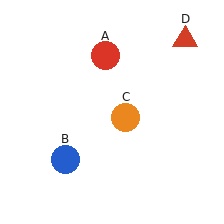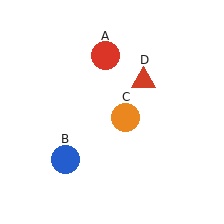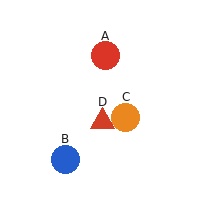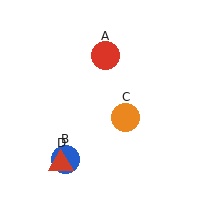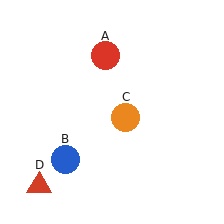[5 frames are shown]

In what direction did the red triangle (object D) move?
The red triangle (object D) moved down and to the left.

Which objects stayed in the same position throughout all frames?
Red circle (object A) and blue circle (object B) and orange circle (object C) remained stationary.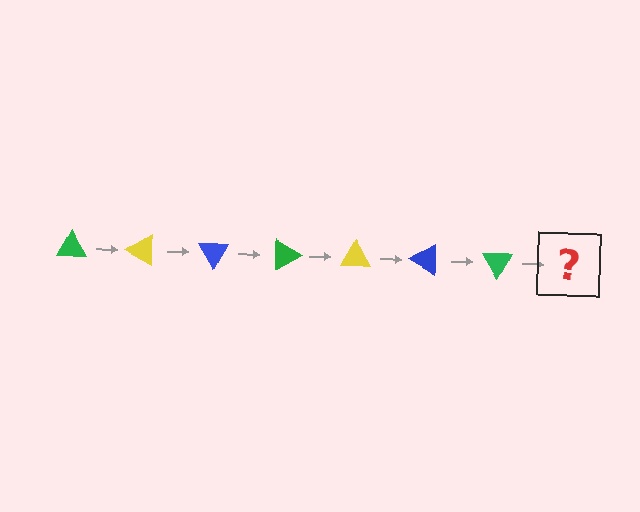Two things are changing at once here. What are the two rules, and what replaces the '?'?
The two rules are that it rotates 30 degrees each step and the color cycles through green, yellow, and blue. The '?' should be a yellow triangle, rotated 210 degrees from the start.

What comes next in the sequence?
The next element should be a yellow triangle, rotated 210 degrees from the start.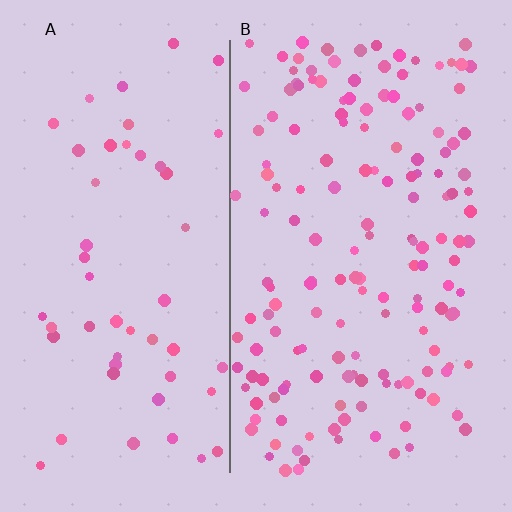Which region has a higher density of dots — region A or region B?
B (the right).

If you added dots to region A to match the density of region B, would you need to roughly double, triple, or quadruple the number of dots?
Approximately triple.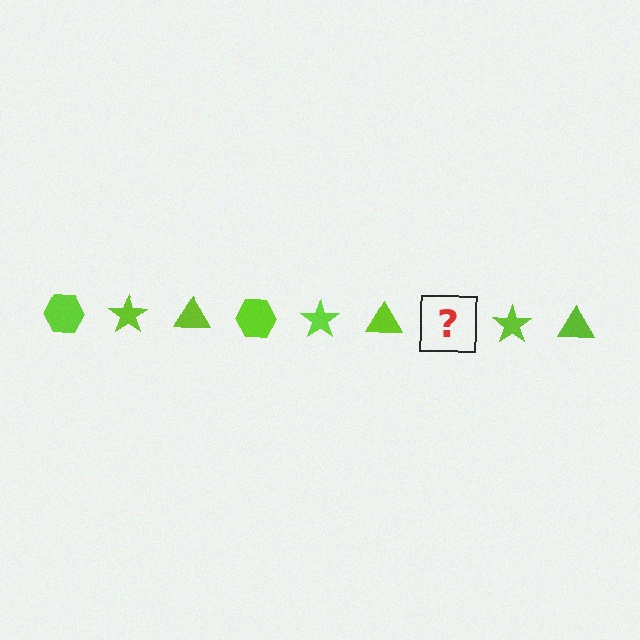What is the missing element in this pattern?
The missing element is a lime hexagon.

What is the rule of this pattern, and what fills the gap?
The rule is that the pattern cycles through hexagon, star, triangle shapes in lime. The gap should be filled with a lime hexagon.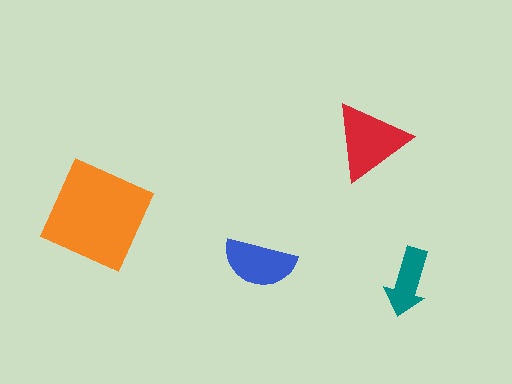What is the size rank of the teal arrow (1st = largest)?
4th.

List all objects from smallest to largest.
The teal arrow, the blue semicircle, the red triangle, the orange square.